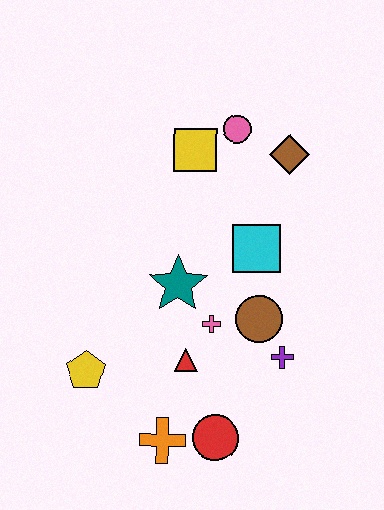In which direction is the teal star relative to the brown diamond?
The teal star is below the brown diamond.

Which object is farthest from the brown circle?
The pink circle is farthest from the brown circle.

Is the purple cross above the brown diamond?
No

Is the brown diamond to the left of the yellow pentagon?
No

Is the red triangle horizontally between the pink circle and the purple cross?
No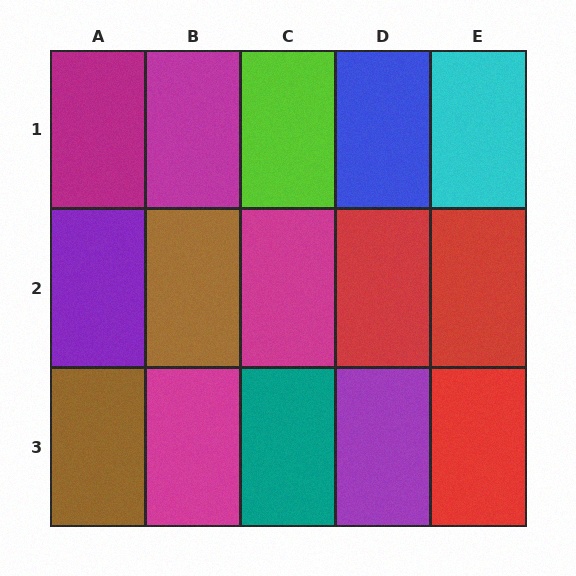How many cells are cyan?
1 cell is cyan.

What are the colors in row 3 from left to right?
Brown, magenta, teal, purple, red.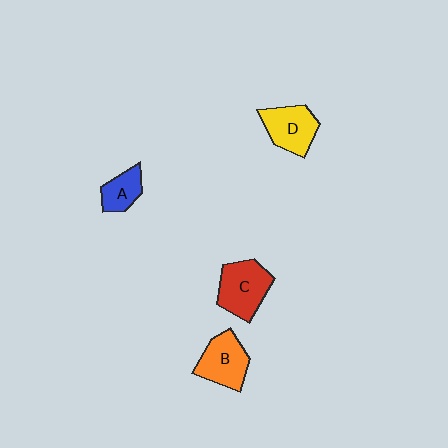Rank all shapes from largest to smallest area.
From largest to smallest: C (red), B (orange), D (yellow), A (blue).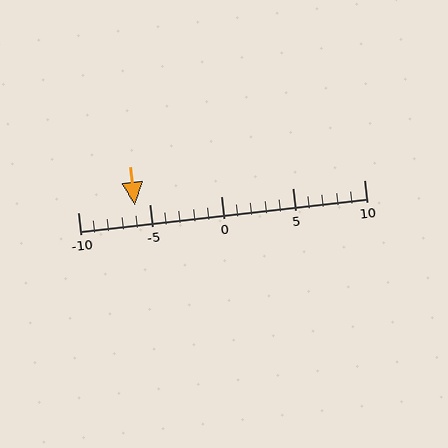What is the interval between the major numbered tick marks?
The major tick marks are spaced 5 units apart.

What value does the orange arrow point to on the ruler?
The orange arrow points to approximately -6.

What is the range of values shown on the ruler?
The ruler shows values from -10 to 10.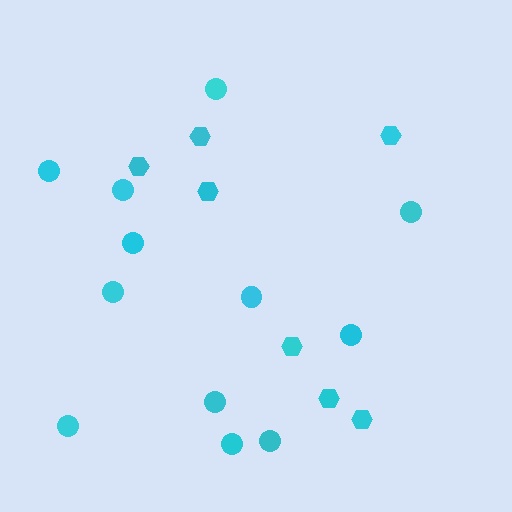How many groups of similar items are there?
There are 2 groups: one group of hexagons (7) and one group of circles (12).